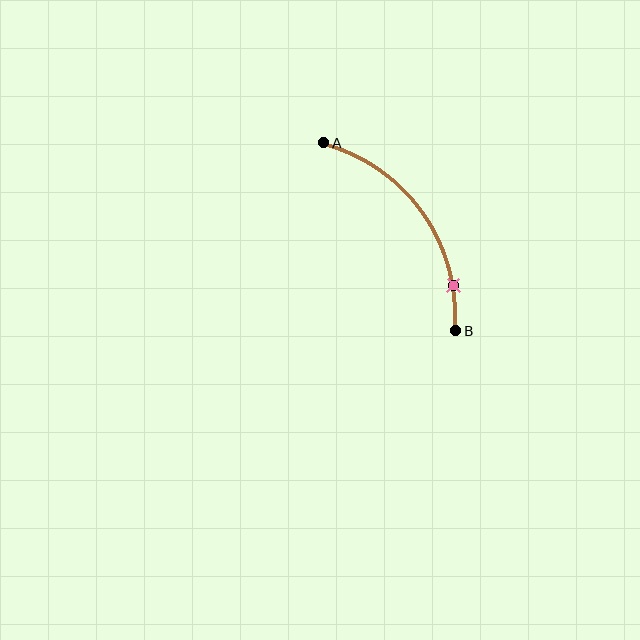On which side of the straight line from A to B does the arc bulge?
The arc bulges above and to the right of the straight line connecting A and B.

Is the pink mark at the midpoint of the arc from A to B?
No. The pink mark lies on the arc but is closer to endpoint B. The arc midpoint would be at the point on the curve equidistant along the arc from both A and B.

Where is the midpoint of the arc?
The arc midpoint is the point on the curve farthest from the straight line joining A and B. It sits above and to the right of that line.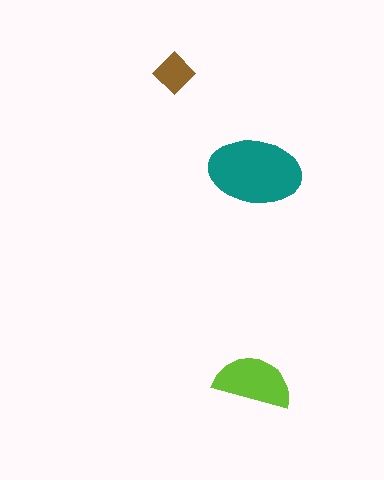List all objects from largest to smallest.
The teal ellipse, the lime semicircle, the brown diamond.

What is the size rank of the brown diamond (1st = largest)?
3rd.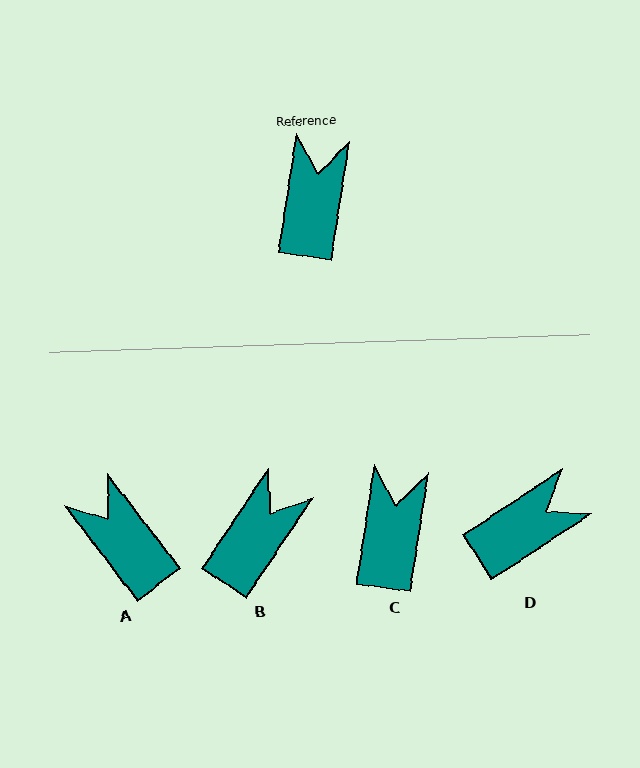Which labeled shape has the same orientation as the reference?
C.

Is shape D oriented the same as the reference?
No, it is off by about 48 degrees.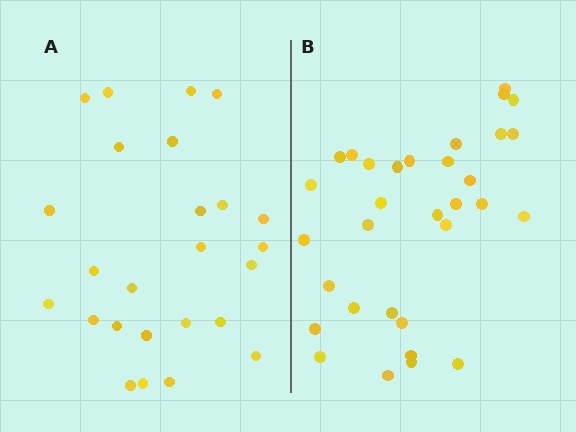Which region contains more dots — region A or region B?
Region B (the right region) has more dots.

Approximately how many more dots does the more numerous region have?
Region B has roughly 8 or so more dots than region A.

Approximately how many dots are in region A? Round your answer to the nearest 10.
About 20 dots. (The exact count is 25, which rounds to 20.)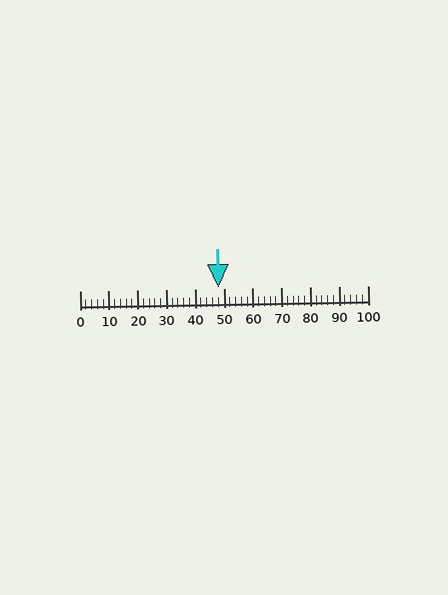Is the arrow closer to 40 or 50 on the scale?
The arrow is closer to 50.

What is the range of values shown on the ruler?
The ruler shows values from 0 to 100.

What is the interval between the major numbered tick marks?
The major tick marks are spaced 10 units apart.